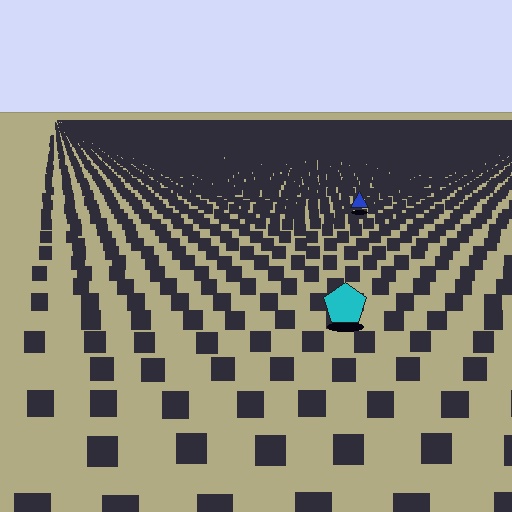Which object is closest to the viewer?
The cyan pentagon is closest. The texture marks near it are larger and more spread out.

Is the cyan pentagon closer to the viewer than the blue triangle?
Yes. The cyan pentagon is closer — you can tell from the texture gradient: the ground texture is coarser near it.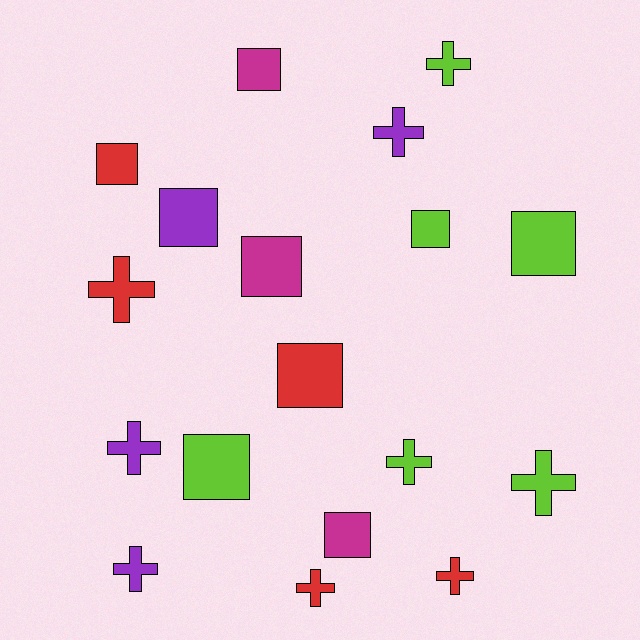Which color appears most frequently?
Lime, with 6 objects.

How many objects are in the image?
There are 18 objects.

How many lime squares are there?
There are 3 lime squares.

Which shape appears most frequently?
Square, with 9 objects.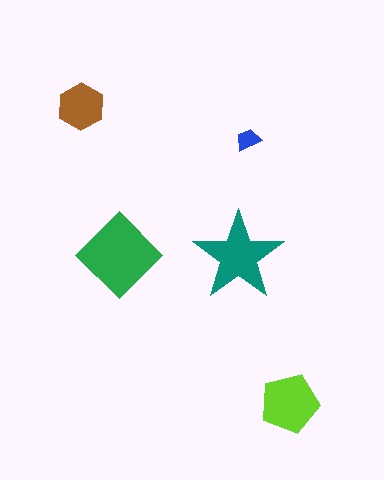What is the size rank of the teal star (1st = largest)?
2nd.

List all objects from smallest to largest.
The blue trapezoid, the brown hexagon, the lime pentagon, the teal star, the green diamond.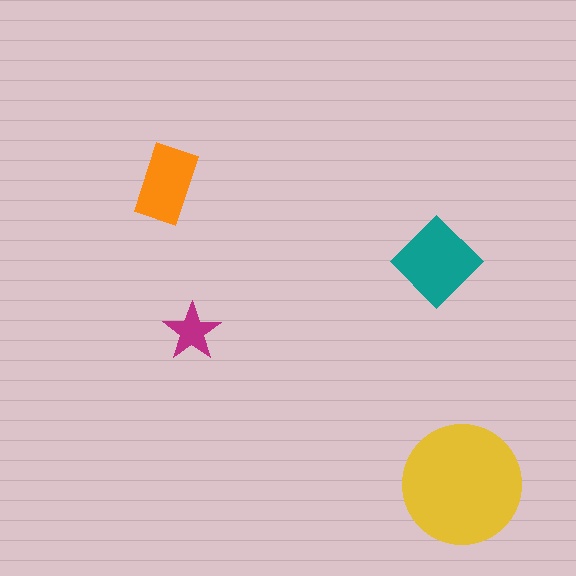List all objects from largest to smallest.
The yellow circle, the teal diamond, the orange rectangle, the magenta star.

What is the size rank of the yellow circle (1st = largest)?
1st.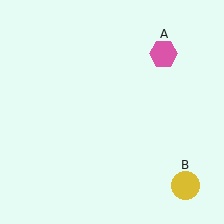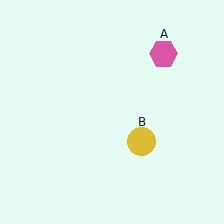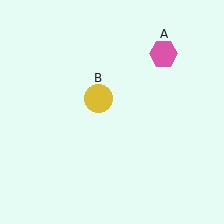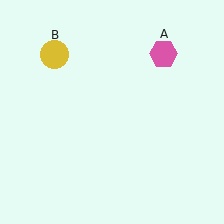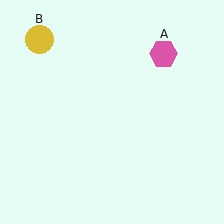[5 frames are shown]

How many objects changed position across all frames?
1 object changed position: yellow circle (object B).